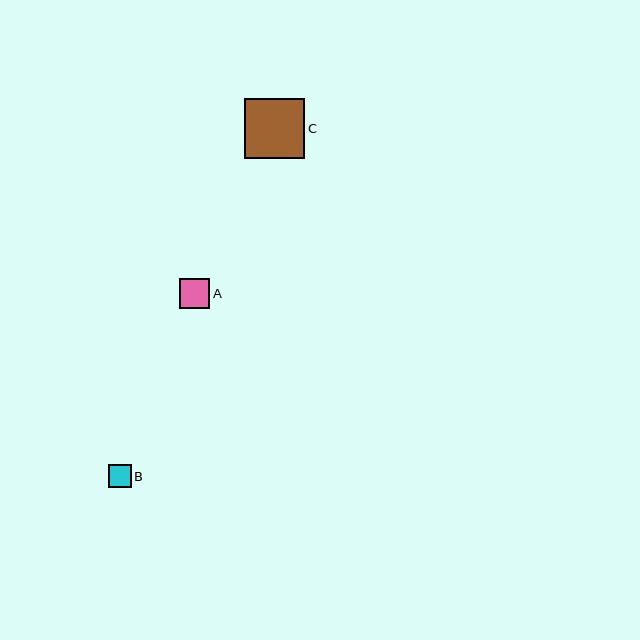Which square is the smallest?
Square B is the smallest with a size of approximately 23 pixels.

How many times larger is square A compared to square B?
Square A is approximately 1.3 times the size of square B.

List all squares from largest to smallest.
From largest to smallest: C, A, B.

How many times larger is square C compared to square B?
Square C is approximately 2.6 times the size of square B.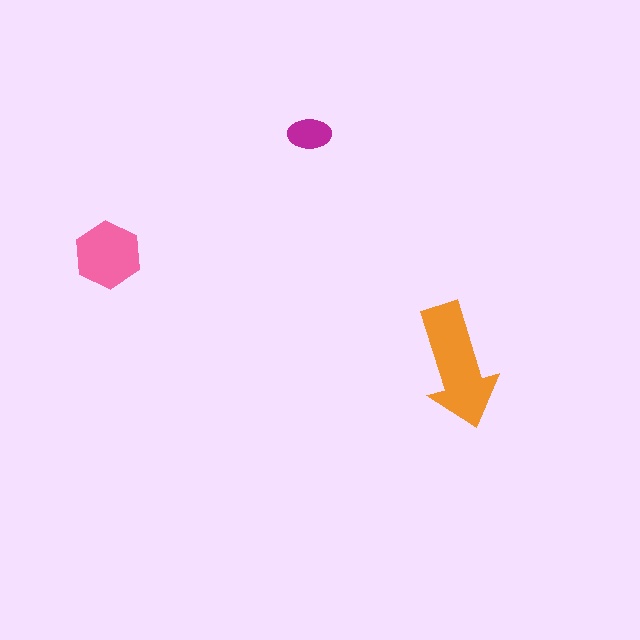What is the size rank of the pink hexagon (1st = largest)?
2nd.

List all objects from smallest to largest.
The magenta ellipse, the pink hexagon, the orange arrow.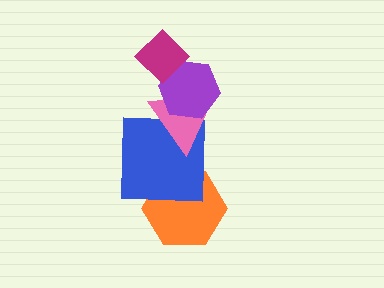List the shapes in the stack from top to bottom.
From top to bottom: the magenta diamond, the purple hexagon, the pink triangle, the blue square, the orange hexagon.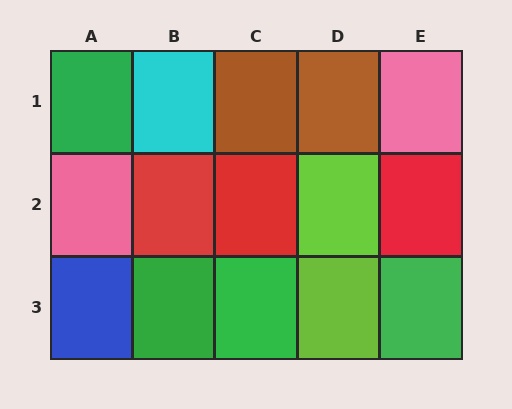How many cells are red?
3 cells are red.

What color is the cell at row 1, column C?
Brown.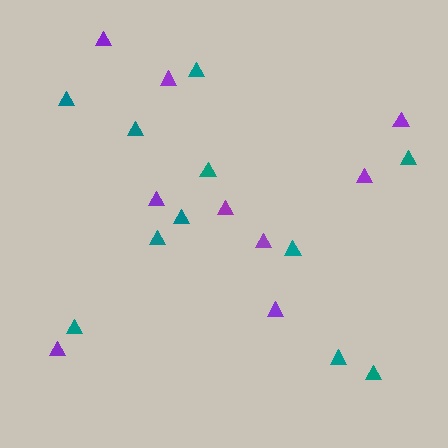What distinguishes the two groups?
There are 2 groups: one group of teal triangles (11) and one group of purple triangles (9).